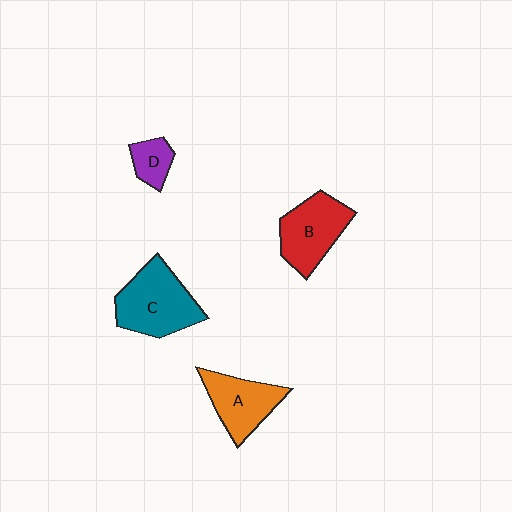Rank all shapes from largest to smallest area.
From largest to smallest: C (teal), B (red), A (orange), D (purple).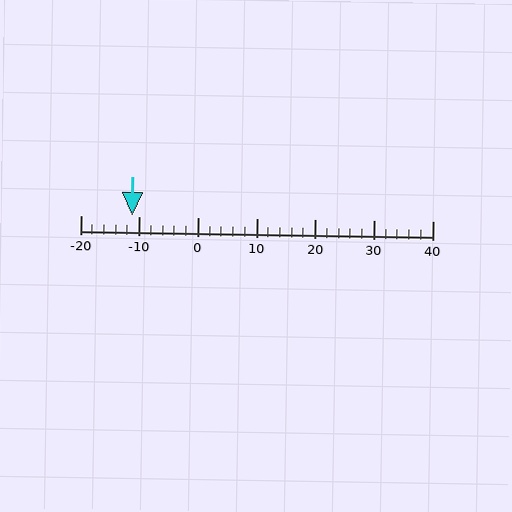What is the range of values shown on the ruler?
The ruler shows values from -20 to 40.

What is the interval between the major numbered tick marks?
The major tick marks are spaced 10 units apart.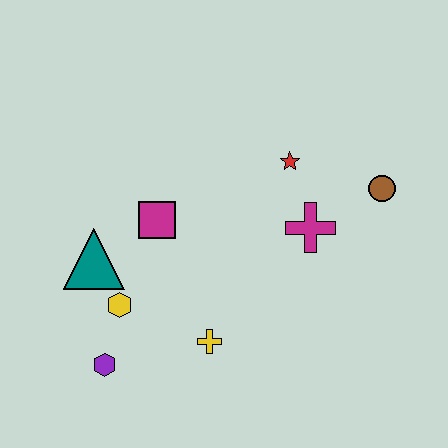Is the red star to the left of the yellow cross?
No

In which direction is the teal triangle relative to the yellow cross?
The teal triangle is to the left of the yellow cross.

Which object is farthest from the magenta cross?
The purple hexagon is farthest from the magenta cross.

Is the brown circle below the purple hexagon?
No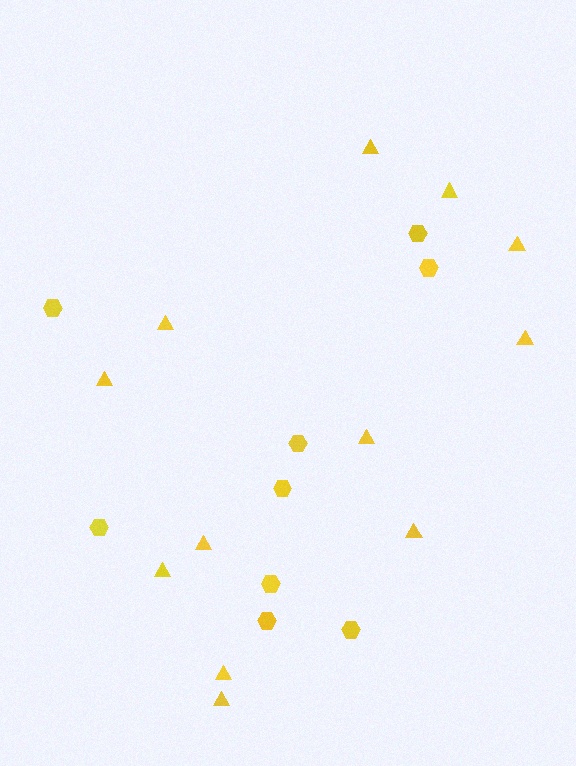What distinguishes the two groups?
There are 2 groups: one group of hexagons (9) and one group of triangles (12).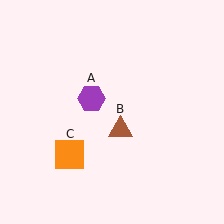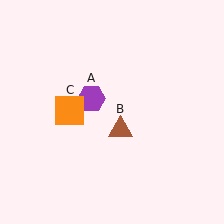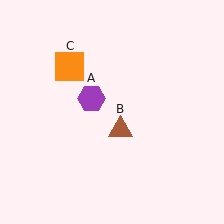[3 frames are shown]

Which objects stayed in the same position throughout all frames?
Purple hexagon (object A) and brown triangle (object B) remained stationary.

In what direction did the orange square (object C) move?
The orange square (object C) moved up.